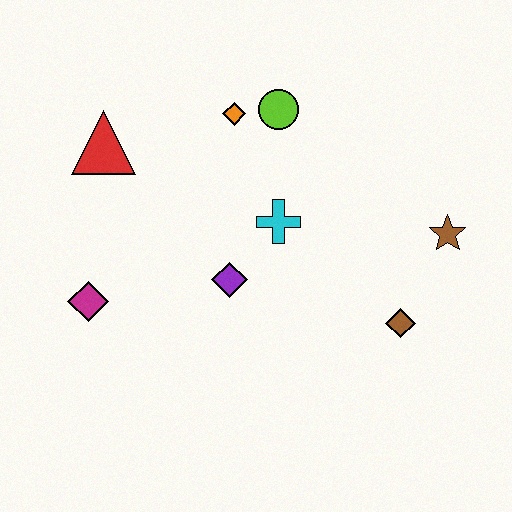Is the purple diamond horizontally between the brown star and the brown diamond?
No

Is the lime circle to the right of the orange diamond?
Yes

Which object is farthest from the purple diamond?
The brown star is farthest from the purple diamond.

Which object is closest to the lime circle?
The orange diamond is closest to the lime circle.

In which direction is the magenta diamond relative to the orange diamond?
The magenta diamond is below the orange diamond.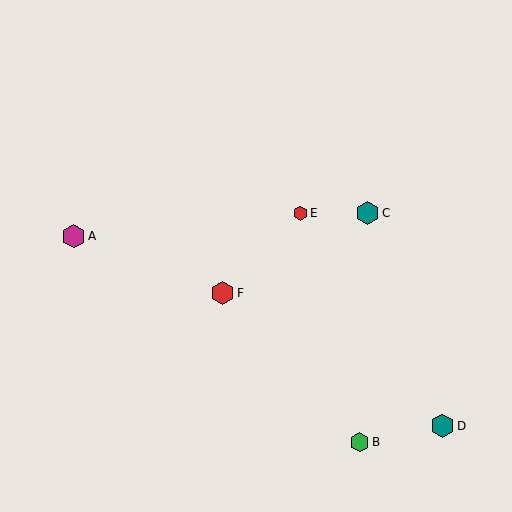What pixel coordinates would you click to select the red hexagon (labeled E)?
Click at (300, 213) to select the red hexagon E.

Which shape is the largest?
The teal hexagon (labeled D) is the largest.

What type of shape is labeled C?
Shape C is a teal hexagon.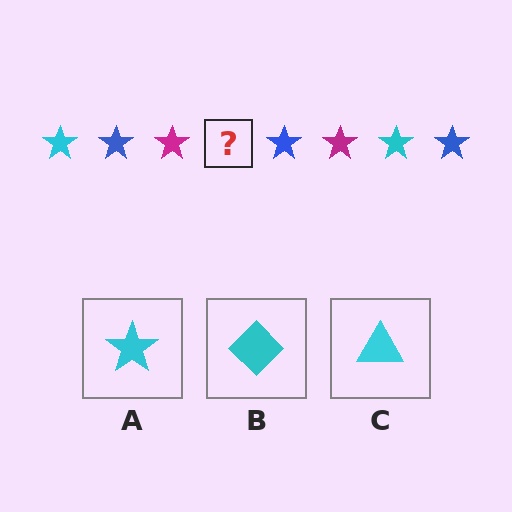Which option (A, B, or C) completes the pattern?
A.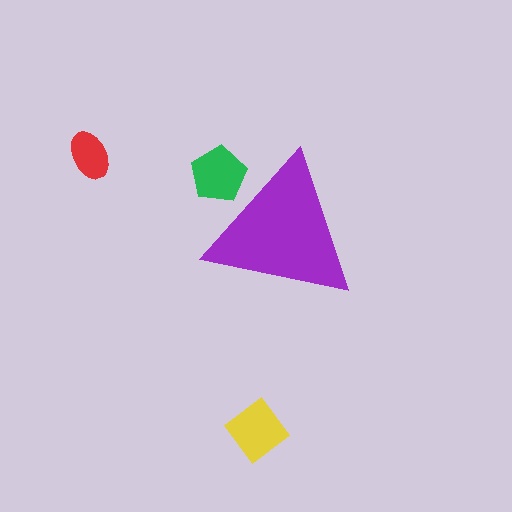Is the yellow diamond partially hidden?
No, the yellow diamond is fully visible.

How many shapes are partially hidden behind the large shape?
1 shape is partially hidden.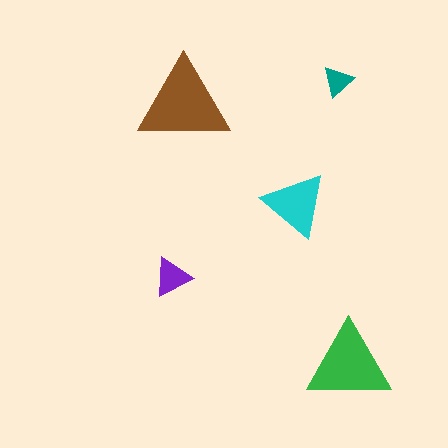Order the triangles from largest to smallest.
the brown one, the green one, the cyan one, the purple one, the teal one.